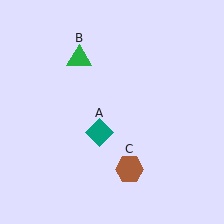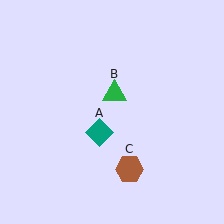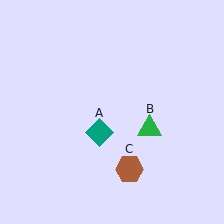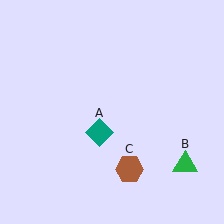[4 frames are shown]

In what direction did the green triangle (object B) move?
The green triangle (object B) moved down and to the right.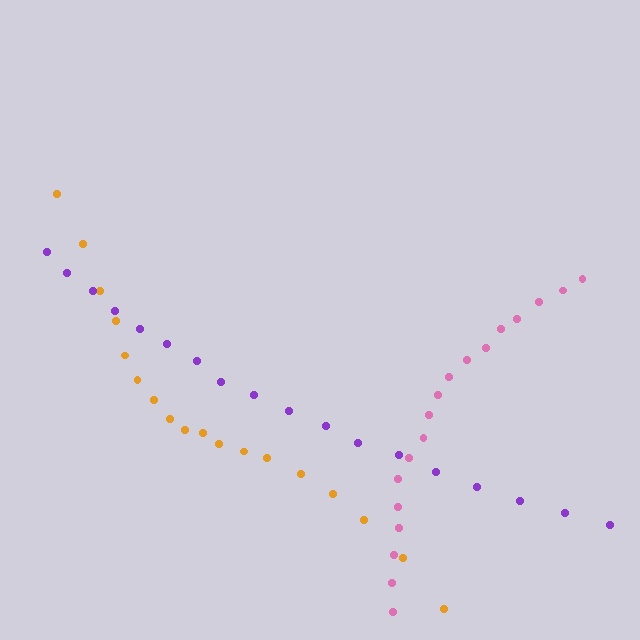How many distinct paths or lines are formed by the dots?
There are 3 distinct paths.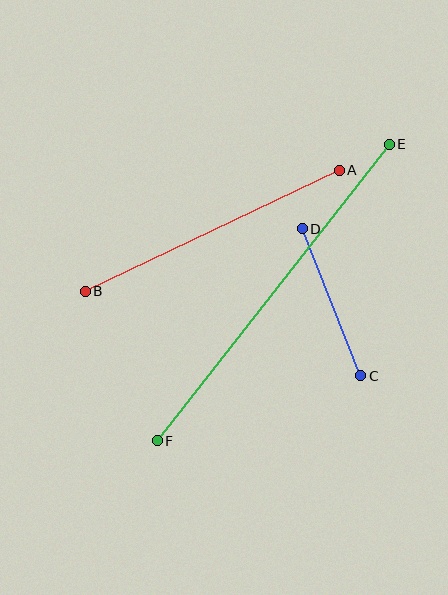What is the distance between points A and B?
The distance is approximately 281 pixels.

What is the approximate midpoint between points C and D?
The midpoint is at approximately (332, 302) pixels.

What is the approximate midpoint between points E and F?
The midpoint is at approximately (273, 292) pixels.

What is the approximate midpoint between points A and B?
The midpoint is at approximately (212, 231) pixels.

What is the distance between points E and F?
The distance is approximately 376 pixels.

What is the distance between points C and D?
The distance is approximately 158 pixels.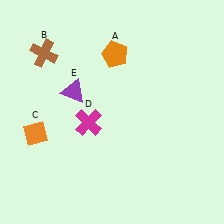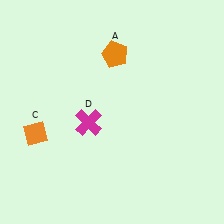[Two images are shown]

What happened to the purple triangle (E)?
The purple triangle (E) was removed in Image 2. It was in the top-left area of Image 1.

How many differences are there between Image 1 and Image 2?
There are 2 differences between the two images.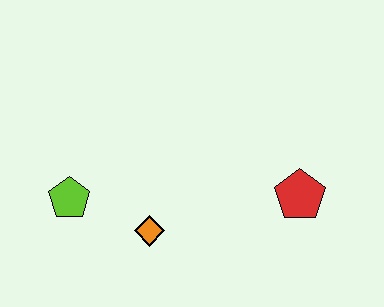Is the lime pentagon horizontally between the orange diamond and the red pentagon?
No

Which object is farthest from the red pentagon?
The lime pentagon is farthest from the red pentagon.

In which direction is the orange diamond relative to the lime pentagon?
The orange diamond is to the right of the lime pentagon.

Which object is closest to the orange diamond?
The lime pentagon is closest to the orange diamond.